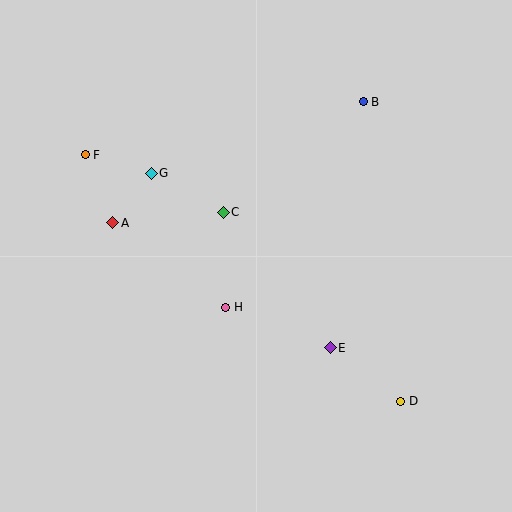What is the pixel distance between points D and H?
The distance between D and H is 199 pixels.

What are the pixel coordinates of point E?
Point E is at (330, 348).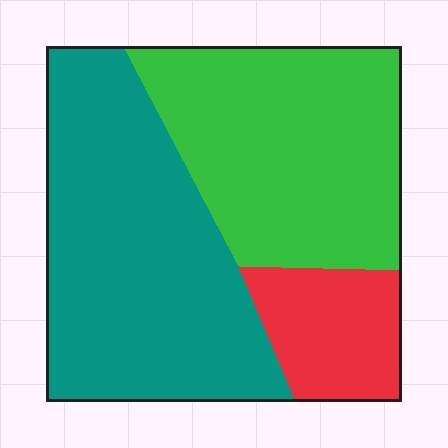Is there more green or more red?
Green.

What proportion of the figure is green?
Green takes up about three eighths (3/8) of the figure.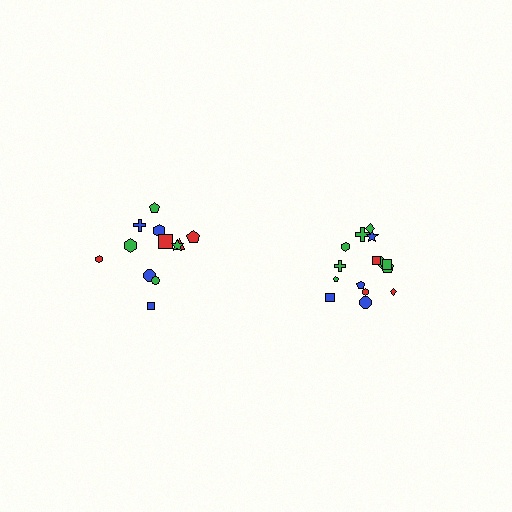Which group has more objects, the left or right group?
The right group.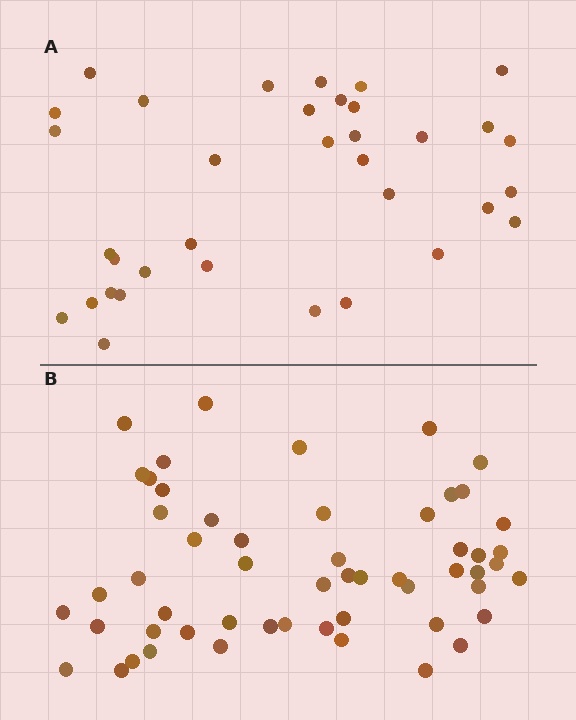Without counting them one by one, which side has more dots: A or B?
Region B (the bottom region) has more dots.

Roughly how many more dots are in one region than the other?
Region B has approximately 20 more dots than region A.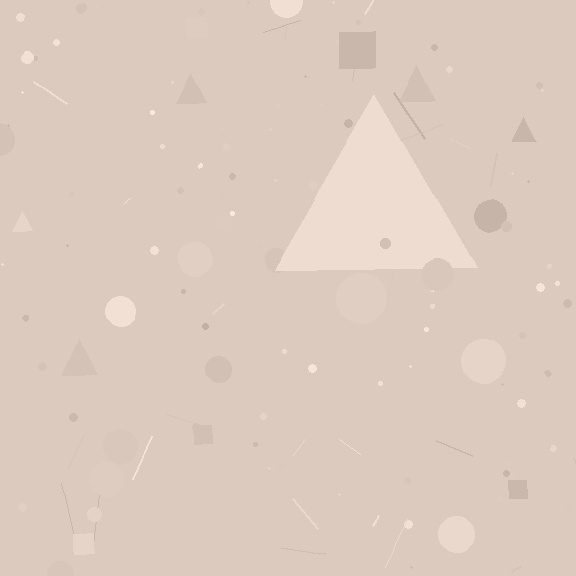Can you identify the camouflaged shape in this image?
The camouflaged shape is a triangle.